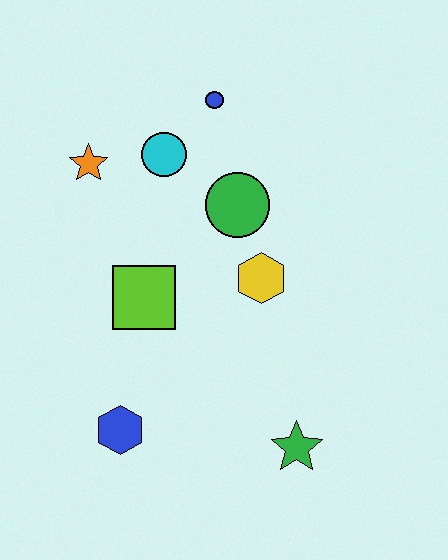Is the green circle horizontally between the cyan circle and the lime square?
No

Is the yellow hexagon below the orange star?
Yes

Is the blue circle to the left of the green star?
Yes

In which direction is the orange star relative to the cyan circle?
The orange star is to the left of the cyan circle.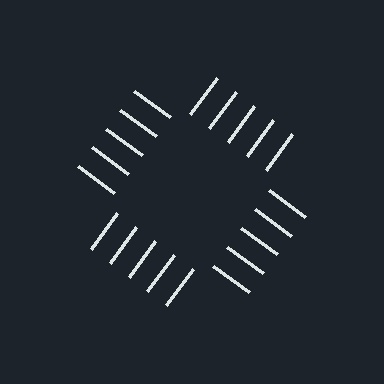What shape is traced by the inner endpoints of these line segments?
An illusory square — the line segments terminate on its edges but no continuous stroke is drawn.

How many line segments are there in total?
20 — 5 along each of the 4 edges.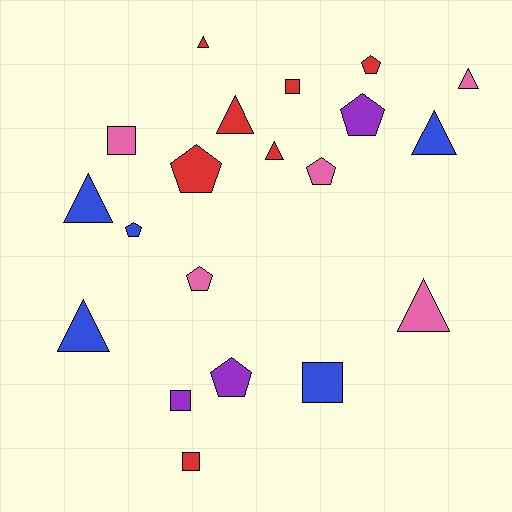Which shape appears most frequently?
Triangle, with 8 objects.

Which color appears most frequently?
Red, with 7 objects.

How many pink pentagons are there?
There are 2 pink pentagons.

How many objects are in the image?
There are 20 objects.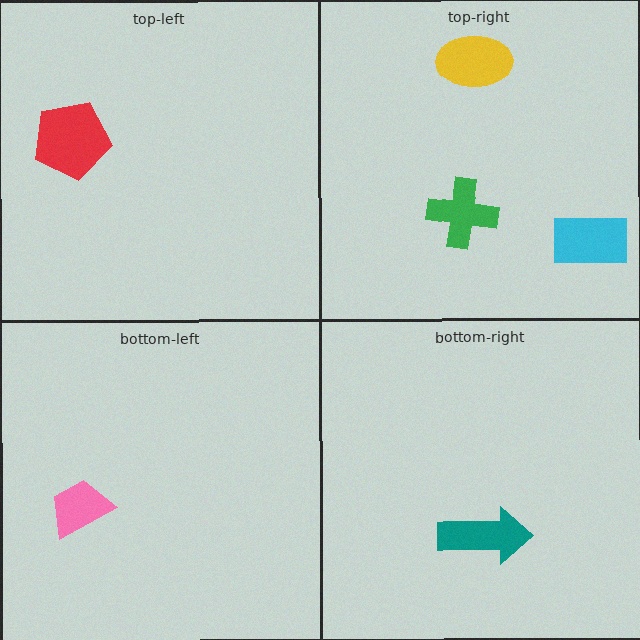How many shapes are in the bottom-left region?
1.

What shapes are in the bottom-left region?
The pink trapezoid.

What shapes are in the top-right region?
The yellow ellipse, the cyan rectangle, the green cross.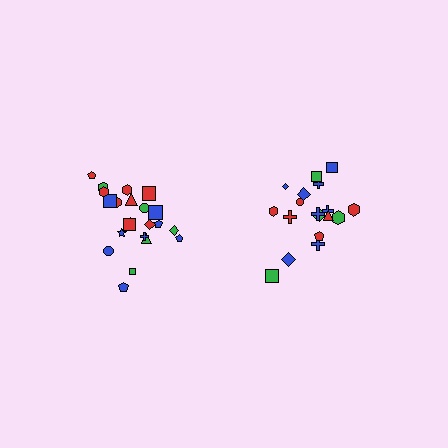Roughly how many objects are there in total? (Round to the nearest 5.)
Roughly 40 objects in total.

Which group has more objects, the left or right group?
The left group.